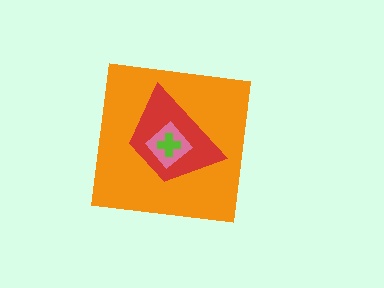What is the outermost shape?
The orange square.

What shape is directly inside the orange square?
The red trapezoid.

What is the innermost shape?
The lime cross.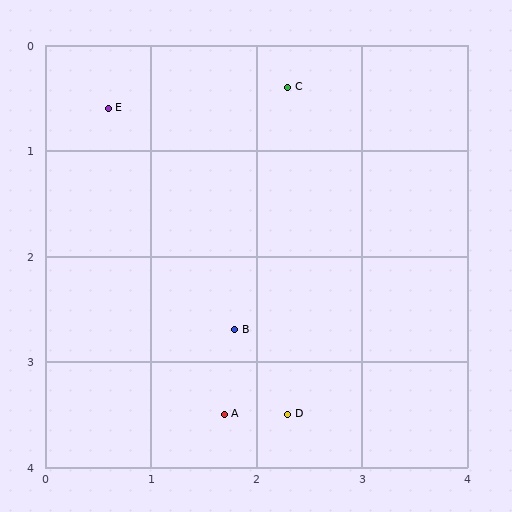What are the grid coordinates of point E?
Point E is at approximately (0.6, 0.6).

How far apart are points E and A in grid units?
Points E and A are about 3.1 grid units apart.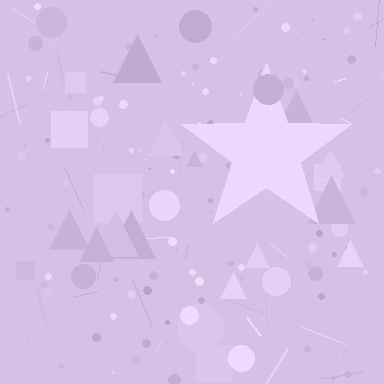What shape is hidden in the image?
A star is hidden in the image.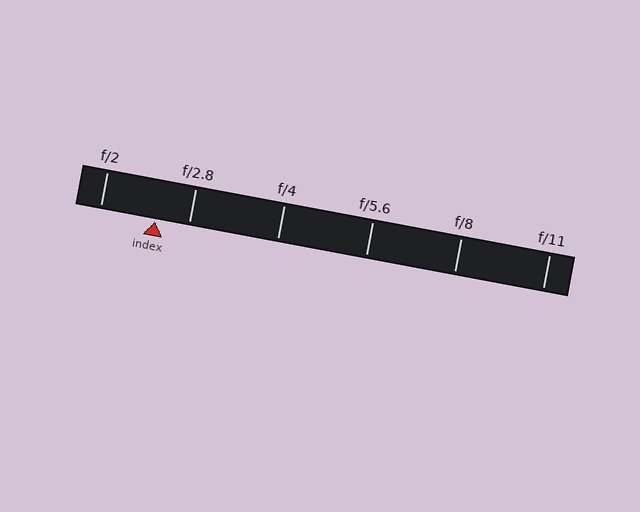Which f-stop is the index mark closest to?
The index mark is closest to f/2.8.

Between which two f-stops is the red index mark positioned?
The index mark is between f/2 and f/2.8.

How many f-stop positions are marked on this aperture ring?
There are 6 f-stop positions marked.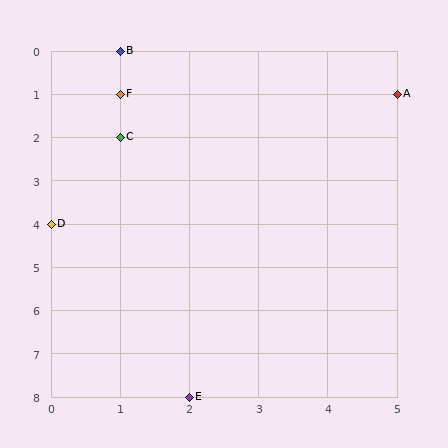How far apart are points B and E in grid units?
Points B and E are 1 column and 8 rows apart (about 8.1 grid units diagonally).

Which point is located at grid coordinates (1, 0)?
Point B is at (1, 0).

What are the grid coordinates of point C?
Point C is at grid coordinates (1, 2).